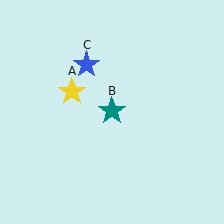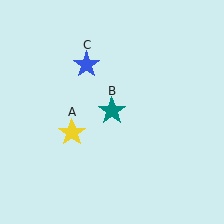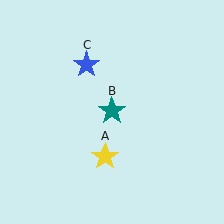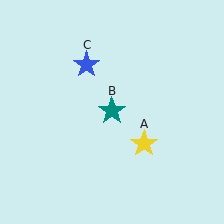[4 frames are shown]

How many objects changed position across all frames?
1 object changed position: yellow star (object A).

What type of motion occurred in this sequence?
The yellow star (object A) rotated counterclockwise around the center of the scene.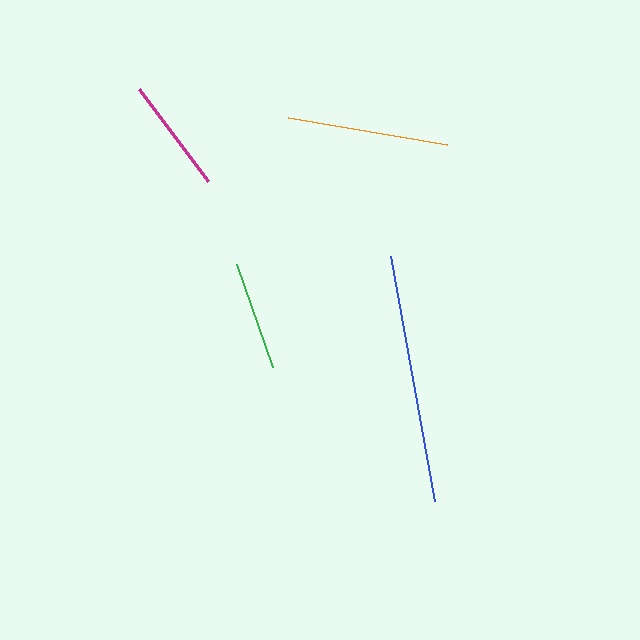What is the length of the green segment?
The green segment is approximately 109 pixels long.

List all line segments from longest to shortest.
From longest to shortest: blue, orange, magenta, green.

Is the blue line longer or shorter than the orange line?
The blue line is longer than the orange line.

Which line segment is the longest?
The blue line is the longest at approximately 249 pixels.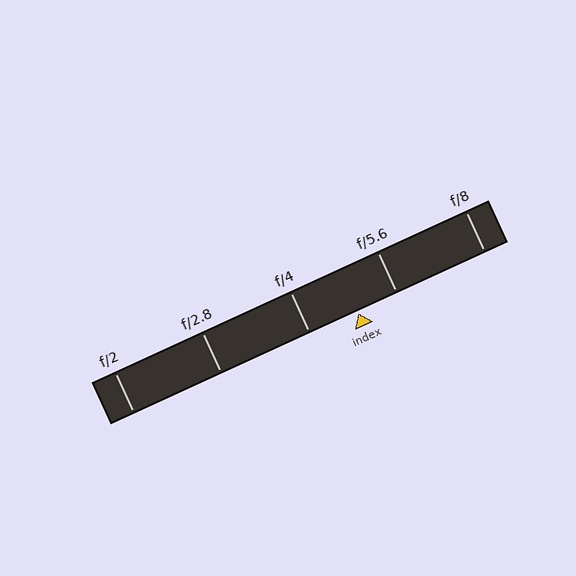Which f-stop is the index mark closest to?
The index mark is closest to f/5.6.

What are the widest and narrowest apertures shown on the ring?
The widest aperture shown is f/2 and the narrowest is f/8.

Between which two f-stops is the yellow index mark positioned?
The index mark is between f/4 and f/5.6.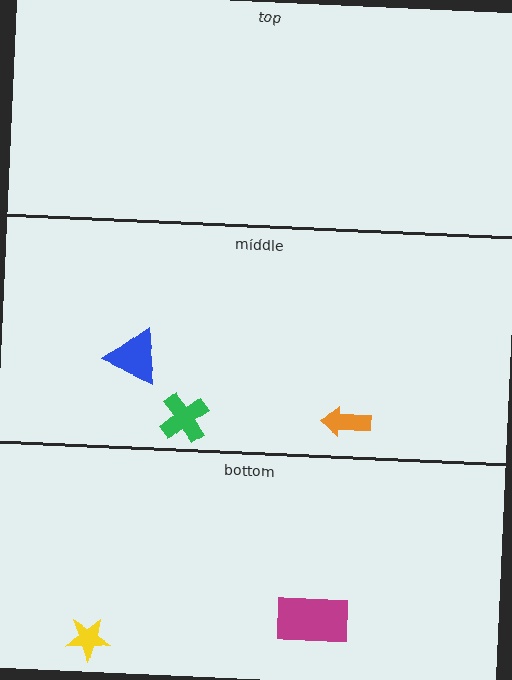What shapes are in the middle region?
The orange arrow, the blue triangle, the green cross.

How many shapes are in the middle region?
3.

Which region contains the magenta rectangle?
The bottom region.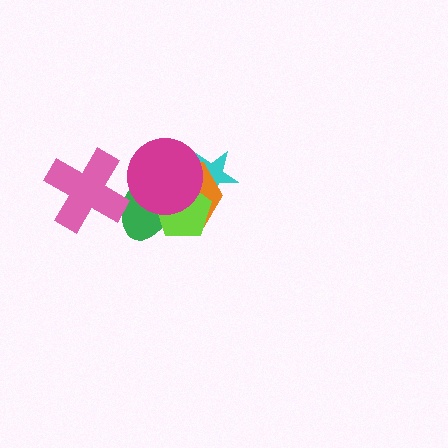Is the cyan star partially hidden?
Yes, it is partially covered by another shape.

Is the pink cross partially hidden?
No, no other shape covers it.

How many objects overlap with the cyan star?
3 objects overlap with the cyan star.